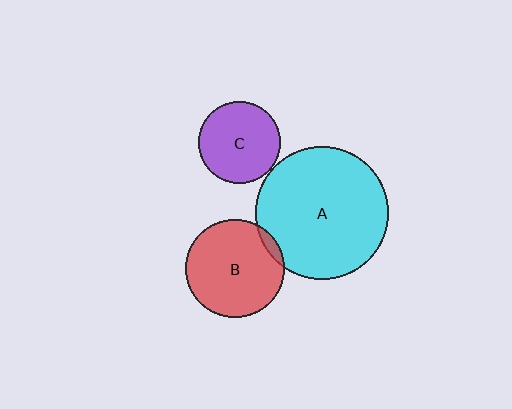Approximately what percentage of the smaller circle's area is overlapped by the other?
Approximately 5%.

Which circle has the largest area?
Circle A (cyan).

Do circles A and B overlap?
Yes.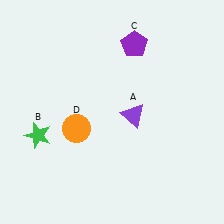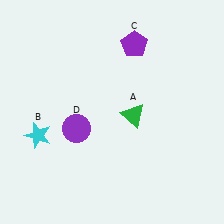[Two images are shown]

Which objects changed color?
A changed from purple to green. B changed from green to cyan. D changed from orange to purple.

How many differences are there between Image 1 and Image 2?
There are 3 differences between the two images.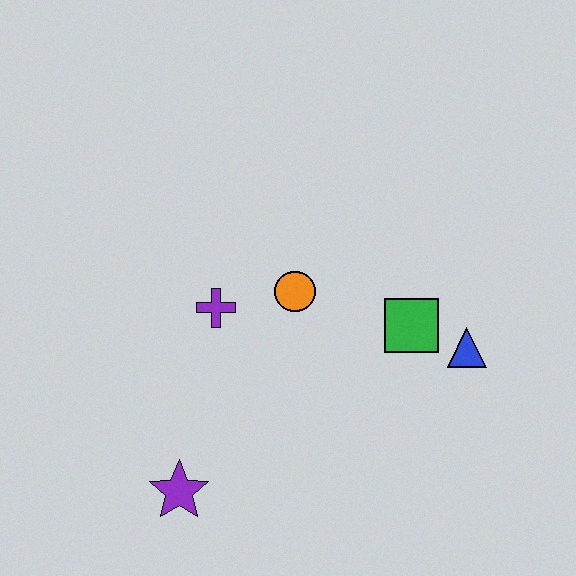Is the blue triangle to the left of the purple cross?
No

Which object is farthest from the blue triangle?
The purple star is farthest from the blue triangle.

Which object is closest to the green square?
The blue triangle is closest to the green square.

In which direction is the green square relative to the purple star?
The green square is to the right of the purple star.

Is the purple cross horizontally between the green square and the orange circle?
No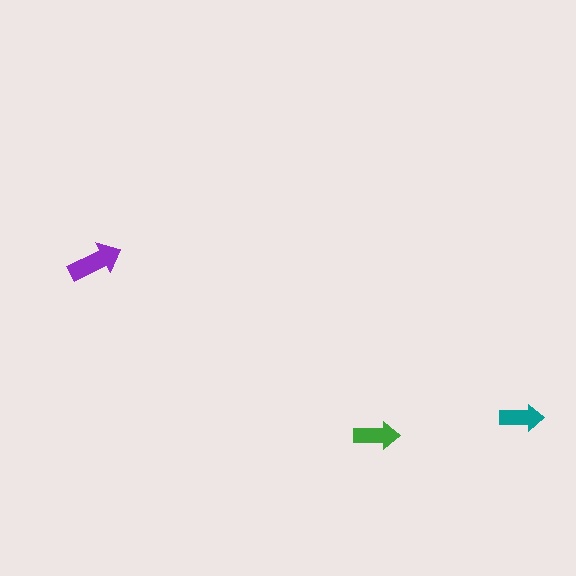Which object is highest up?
The purple arrow is topmost.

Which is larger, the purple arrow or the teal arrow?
The purple one.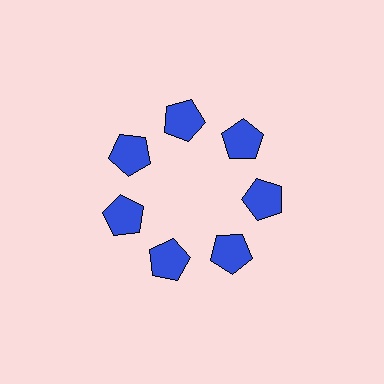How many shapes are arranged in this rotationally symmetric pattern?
There are 7 shapes, arranged in 7 groups of 1.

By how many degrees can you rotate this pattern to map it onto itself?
The pattern maps onto itself every 51 degrees of rotation.